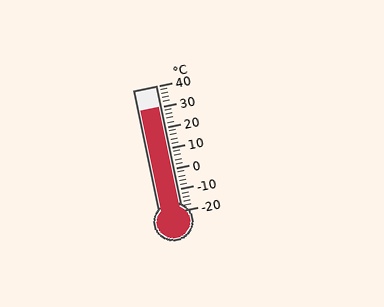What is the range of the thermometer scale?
The thermometer scale ranges from -20°C to 40°C.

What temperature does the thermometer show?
The thermometer shows approximately 30°C.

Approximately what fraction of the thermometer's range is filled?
The thermometer is filled to approximately 85% of its range.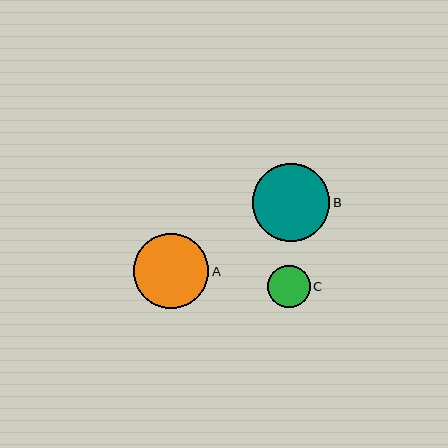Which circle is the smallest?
Circle C is the smallest with a size of approximately 42 pixels.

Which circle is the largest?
Circle B is the largest with a size of approximately 77 pixels.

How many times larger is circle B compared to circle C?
Circle B is approximately 1.8 times the size of circle C.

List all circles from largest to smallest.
From largest to smallest: B, A, C.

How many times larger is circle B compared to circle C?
Circle B is approximately 1.8 times the size of circle C.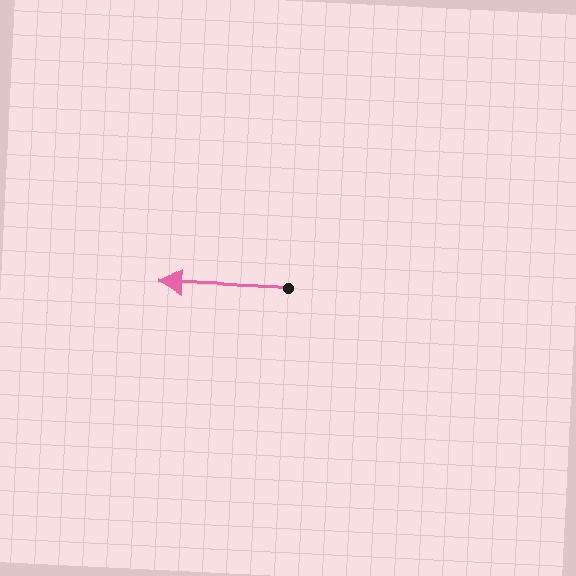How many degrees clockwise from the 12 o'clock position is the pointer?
Approximately 270 degrees.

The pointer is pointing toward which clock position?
Roughly 9 o'clock.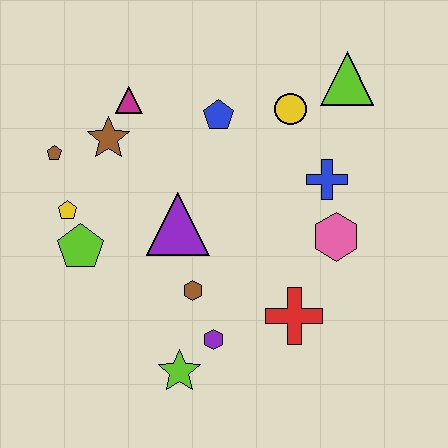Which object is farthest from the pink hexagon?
The brown pentagon is farthest from the pink hexagon.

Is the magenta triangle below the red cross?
No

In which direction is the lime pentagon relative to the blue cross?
The lime pentagon is to the left of the blue cross.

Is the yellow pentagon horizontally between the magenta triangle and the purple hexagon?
No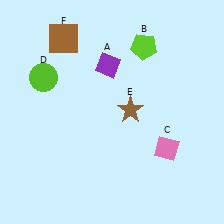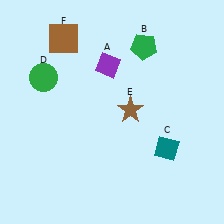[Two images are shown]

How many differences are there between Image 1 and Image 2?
There are 3 differences between the two images.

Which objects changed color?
B changed from lime to green. C changed from pink to teal. D changed from lime to green.